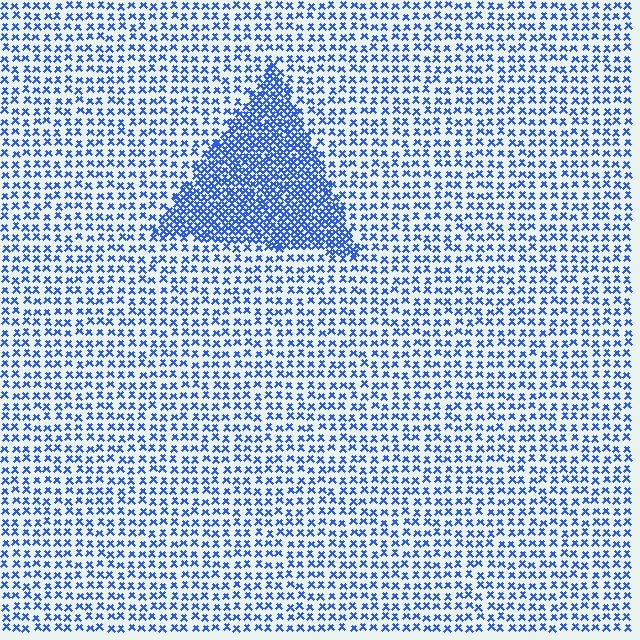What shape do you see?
I see a triangle.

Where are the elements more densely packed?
The elements are more densely packed inside the triangle boundary.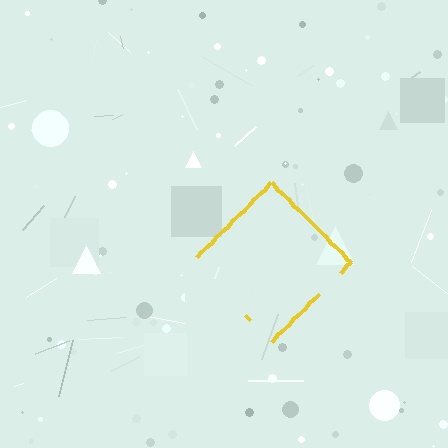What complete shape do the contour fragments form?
The contour fragments form a diamond.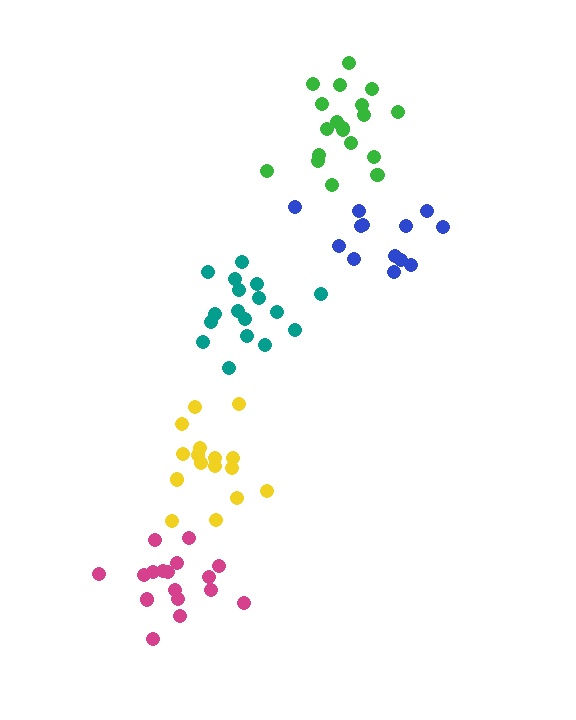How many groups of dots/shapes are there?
There are 5 groups.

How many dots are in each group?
Group 1: 16 dots, Group 2: 13 dots, Group 3: 19 dots, Group 4: 17 dots, Group 5: 17 dots (82 total).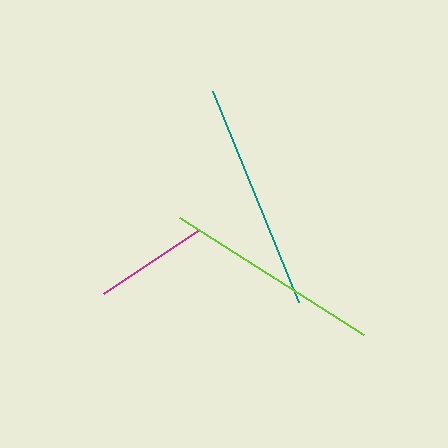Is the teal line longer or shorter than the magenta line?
The teal line is longer than the magenta line.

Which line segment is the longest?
The teal line is the longest at approximately 228 pixels.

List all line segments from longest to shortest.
From longest to shortest: teal, lime, magenta.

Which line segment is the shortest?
The magenta line is the shortest at approximately 113 pixels.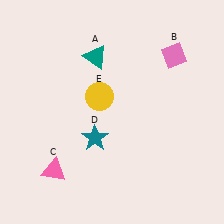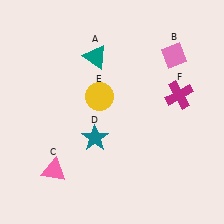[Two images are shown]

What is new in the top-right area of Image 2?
A magenta cross (F) was added in the top-right area of Image 2.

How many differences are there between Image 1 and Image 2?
There is 1 difference between the two images.